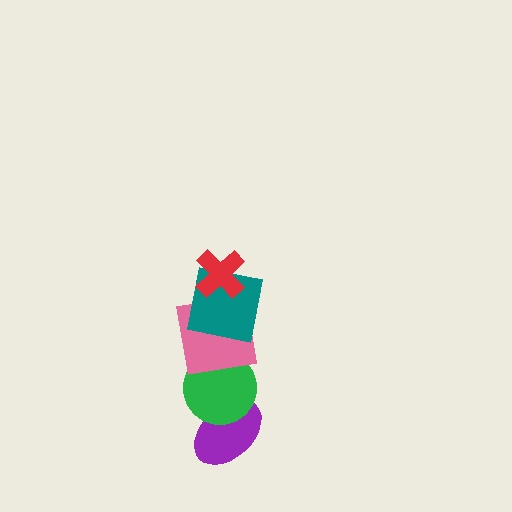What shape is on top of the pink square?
The teal square is on top of the pink square.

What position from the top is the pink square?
The pink square is 3rd from the top.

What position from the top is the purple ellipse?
The purple ellipse is 5th from the top.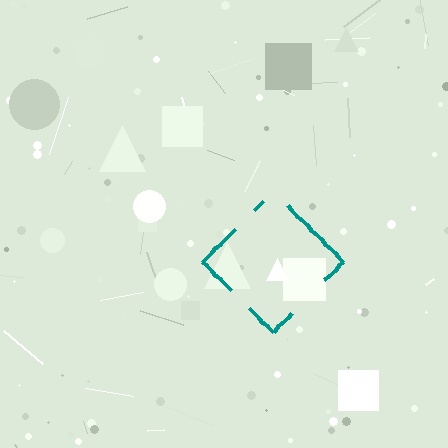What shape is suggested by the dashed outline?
The dashed outline suggests a diamond.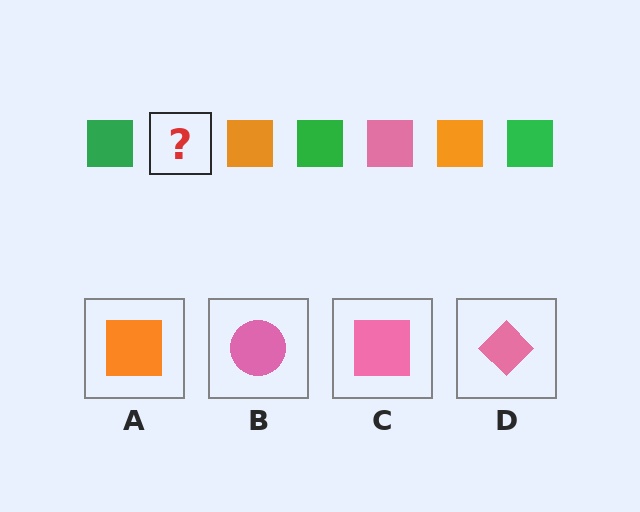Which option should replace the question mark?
Option C.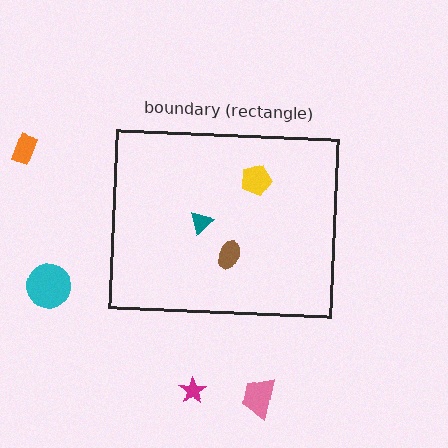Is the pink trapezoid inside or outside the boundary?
Outside.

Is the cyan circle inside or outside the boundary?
Outside.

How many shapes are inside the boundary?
3 inside, 4 outside.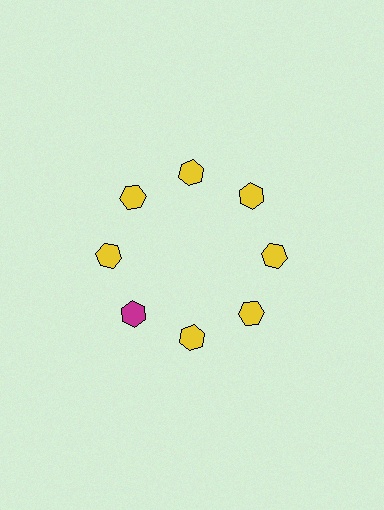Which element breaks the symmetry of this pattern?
The magenta hexagon at roughly the 8 o'clock position breaks the symmetry. All other shapes are yellow hexagons.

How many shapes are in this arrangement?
There are 8 shapes arranged in a ring pattern.